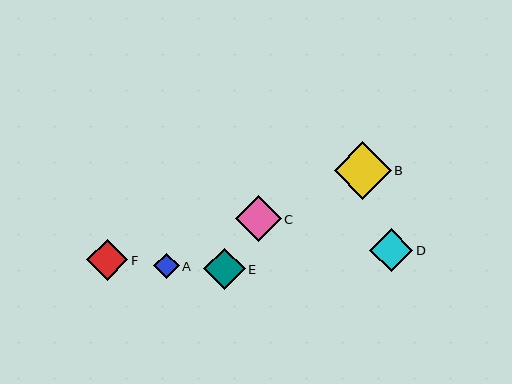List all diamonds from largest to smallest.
From largest to smallest: B, C, D, E, F, A.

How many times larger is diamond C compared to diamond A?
Diamond C is approximately 1.8 times the size of diamond A.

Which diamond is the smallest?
Diamond A is the smallest with a size of approximately 26 pixels.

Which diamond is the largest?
Diamond B is the largest with a size of approximately 57 pixels.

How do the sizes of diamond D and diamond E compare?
Diamond D and diamond E are approximately the same size.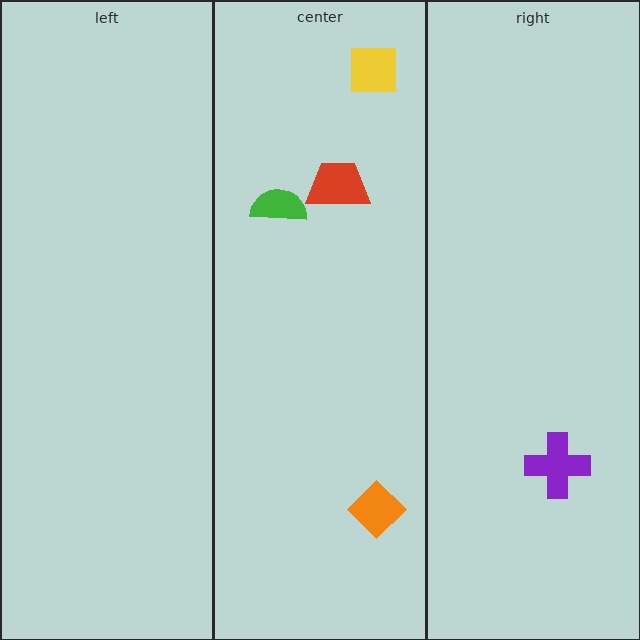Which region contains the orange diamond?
The center region.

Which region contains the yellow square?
The center region.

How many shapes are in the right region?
1.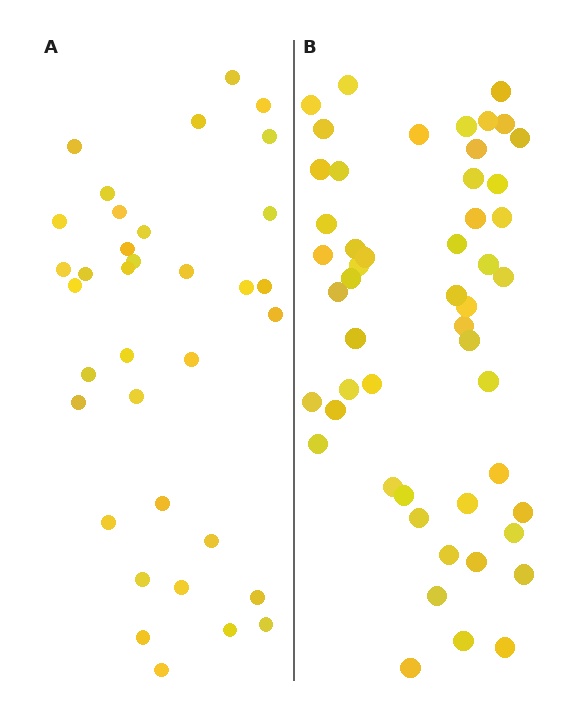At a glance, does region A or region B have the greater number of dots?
Region B (the right region) has more dots.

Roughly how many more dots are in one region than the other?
Region B has approximately 15 more dots than region A.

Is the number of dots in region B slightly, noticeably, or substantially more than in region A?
Region B has substantially more. The ratio is roughly 1.5 to 1.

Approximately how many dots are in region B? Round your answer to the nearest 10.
About 50 dots. (The exact count is 51, which rounds to 50.)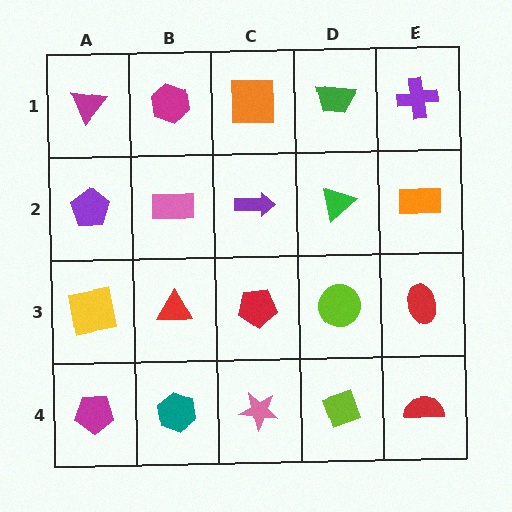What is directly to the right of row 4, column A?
A teal hexagon.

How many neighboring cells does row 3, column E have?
3.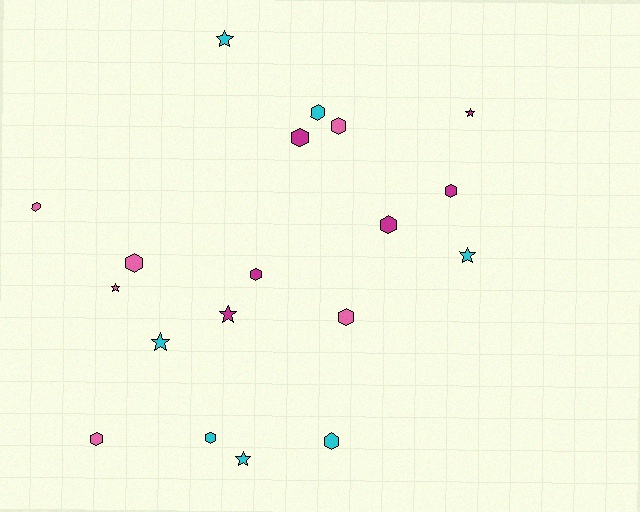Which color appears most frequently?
Cyan, with 7 objects.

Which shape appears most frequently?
Hexagon, with 12 objects.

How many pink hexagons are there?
There are 5 pink hexagons.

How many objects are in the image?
There are 19 objects.